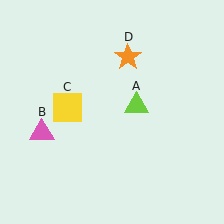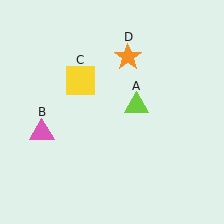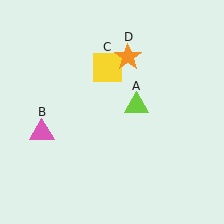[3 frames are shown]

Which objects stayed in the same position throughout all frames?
Lime triangle (object A) and pink triangle (object B) and orange star (object D) remained stationary.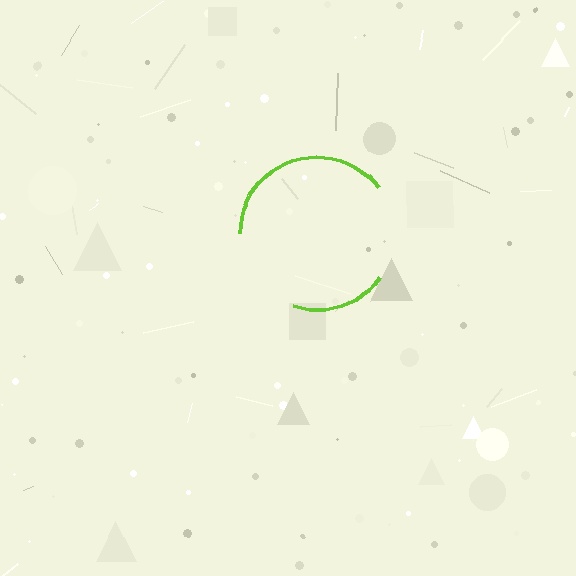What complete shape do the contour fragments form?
The contour fragments form a circle.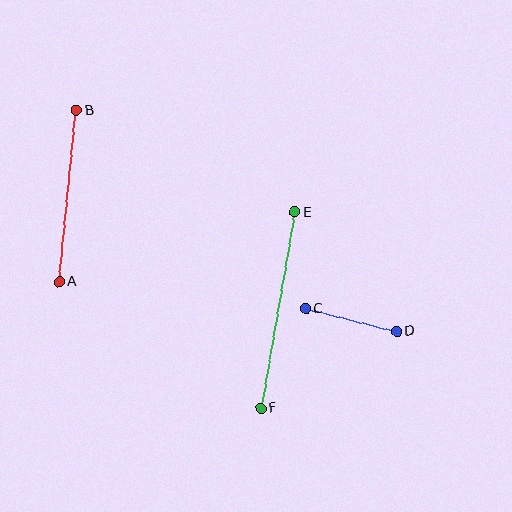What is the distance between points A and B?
The distance is approximately 172 pixels.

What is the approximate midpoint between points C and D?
The midpoint is at approximately (351, 320) pixels.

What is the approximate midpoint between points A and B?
The midpoint is at approximately (68, 196) pixels.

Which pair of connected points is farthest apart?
Points E and F are farthest apart.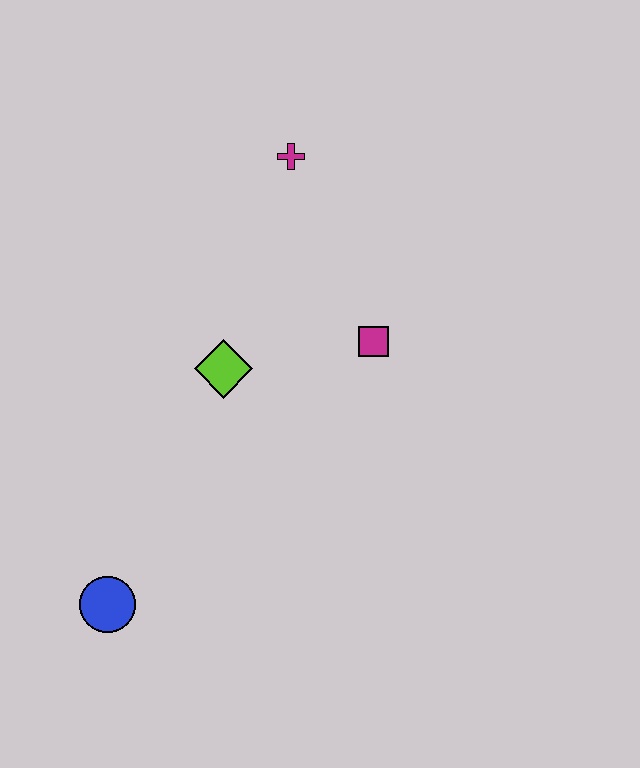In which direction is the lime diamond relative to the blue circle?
The lime diamond is above the blue circle.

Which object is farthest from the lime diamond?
The blue circle is farthest from the lime diamond.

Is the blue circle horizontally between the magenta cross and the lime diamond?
No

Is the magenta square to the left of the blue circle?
No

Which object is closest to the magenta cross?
The magenta square is closest to the magenta cross.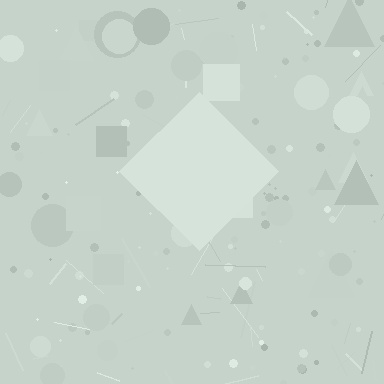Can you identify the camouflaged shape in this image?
The camouflaged shape is a diamond.